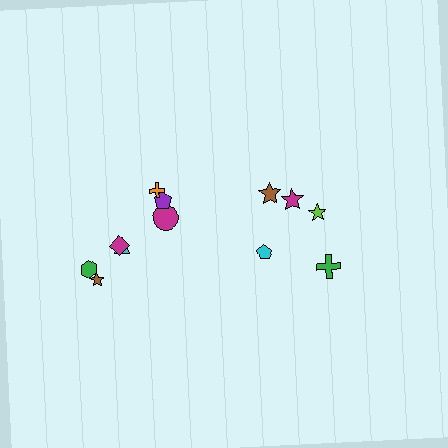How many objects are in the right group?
There are 5 objects.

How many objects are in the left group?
There are 7 objects.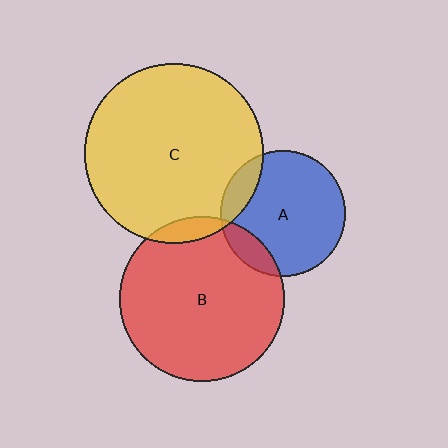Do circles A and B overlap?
Yes.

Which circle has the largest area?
Circle C (yellow).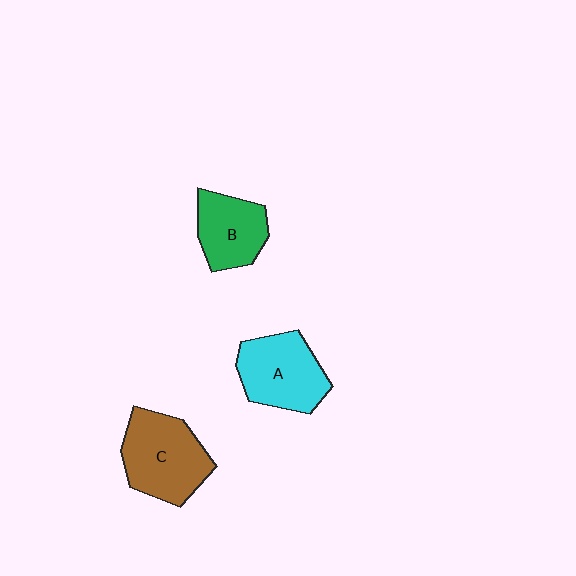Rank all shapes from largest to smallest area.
From largest to smallest: C (brown), A (cyan), B (green).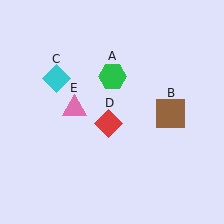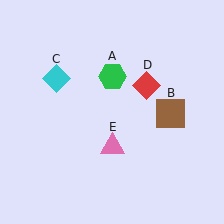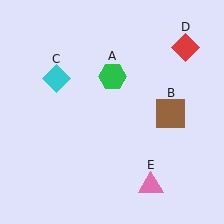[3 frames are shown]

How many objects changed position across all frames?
2 objects changed position: red diamond (object D), pink triangle (object E).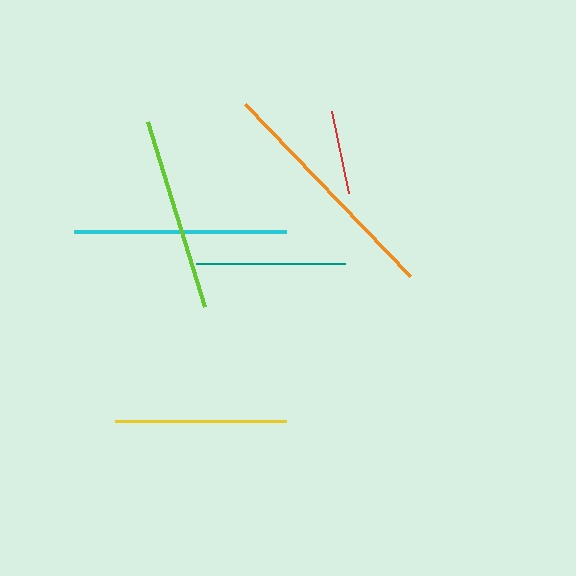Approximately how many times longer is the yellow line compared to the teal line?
The yellow line is approximately 1.2 times the length of the teal line.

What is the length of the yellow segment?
The yellow segment is approximately 172 pixels long.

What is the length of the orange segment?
The orange segment is approximately 239 pixels long.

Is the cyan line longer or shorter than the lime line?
The cyan line is longer than the lime line.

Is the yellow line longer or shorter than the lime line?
The lime line is longer than the yellow line.